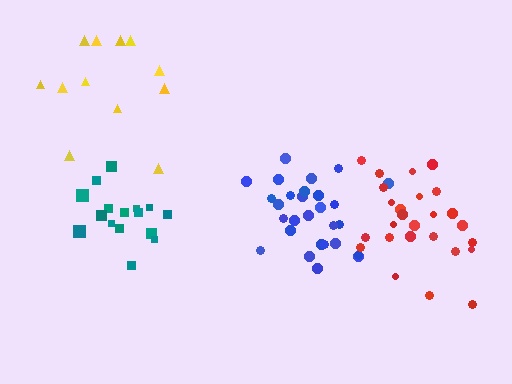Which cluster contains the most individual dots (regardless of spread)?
Blue (28).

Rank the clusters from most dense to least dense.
blue, red, teal, yellow.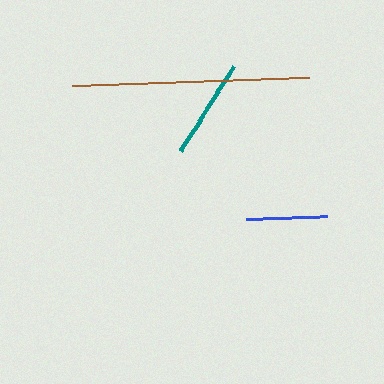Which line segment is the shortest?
The blue line is the shortest at approximately 81 pixels.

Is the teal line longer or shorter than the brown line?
The brown line is longer than the teal line.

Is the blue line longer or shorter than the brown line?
The brown line is longer than the blue line.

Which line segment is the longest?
The brown line is the longest at approximately 237 pixels.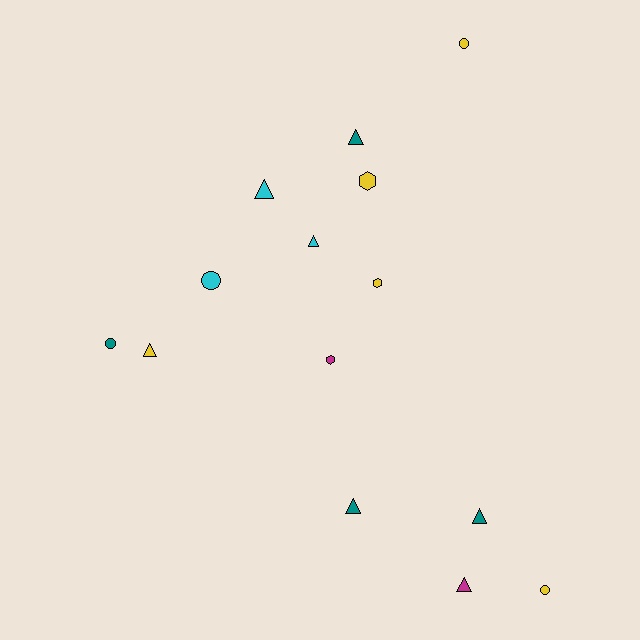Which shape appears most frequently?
Triangle, with 7 objects.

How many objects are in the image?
There are 14 objects.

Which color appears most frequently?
Yellow, with 5 objects.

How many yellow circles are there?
There are 2 yellow circles.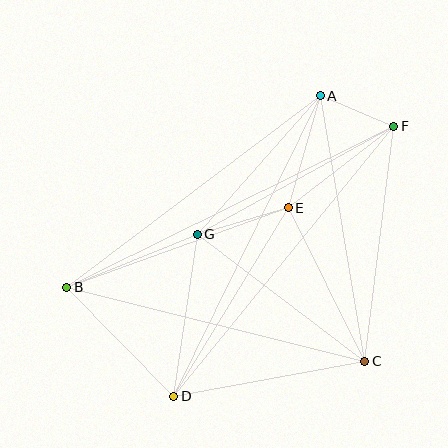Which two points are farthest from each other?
Points B and F are farthest from each other.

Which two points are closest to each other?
Points A and F are closest to each other.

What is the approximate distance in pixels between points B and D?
The distance between B and D is approximately 152 pixels.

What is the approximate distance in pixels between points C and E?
The distance between C and E is approximately 171 pixels.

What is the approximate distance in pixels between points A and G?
The distance between A and G is approximately 185 pixels.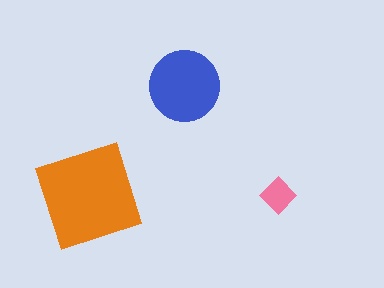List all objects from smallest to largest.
The pink diamond, the blue circle, the orange square.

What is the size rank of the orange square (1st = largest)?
1st.